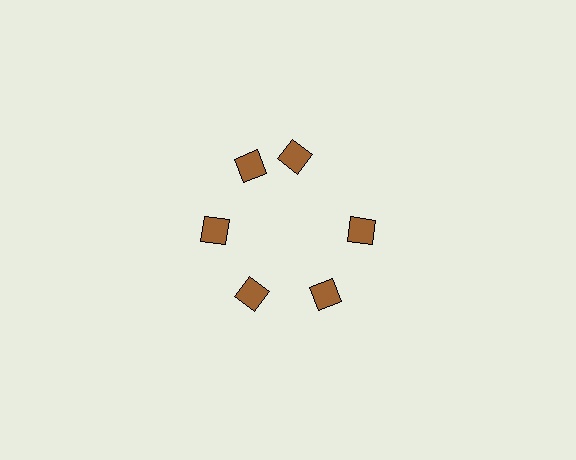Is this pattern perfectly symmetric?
No. The 6 brown diamonds are arranged in a ring, but one element near the 1 o'clock position is rotated out of alignment along the ring, breaking the 6-fold rotational symmetry.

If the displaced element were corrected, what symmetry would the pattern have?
It would have 6-fold rotational symmetry — the pattern would map onto itself every 60 degrees.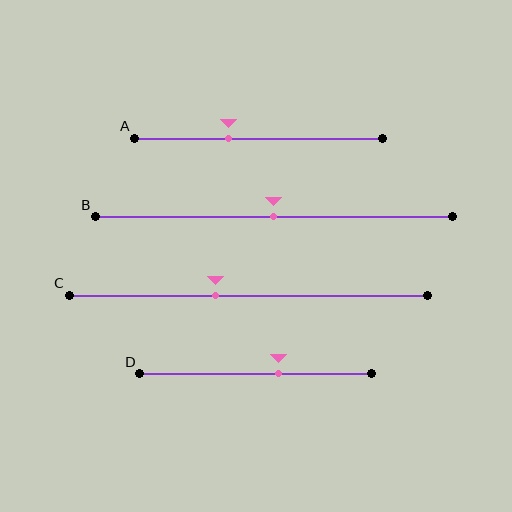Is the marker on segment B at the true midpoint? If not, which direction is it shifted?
Yes, the marker on segment B is at the true midpoint.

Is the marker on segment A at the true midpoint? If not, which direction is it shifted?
No, the marker on segment A is shifted to the left by about 12% of the segment length.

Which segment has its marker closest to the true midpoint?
Segment B has its marker closest to the true midpoint.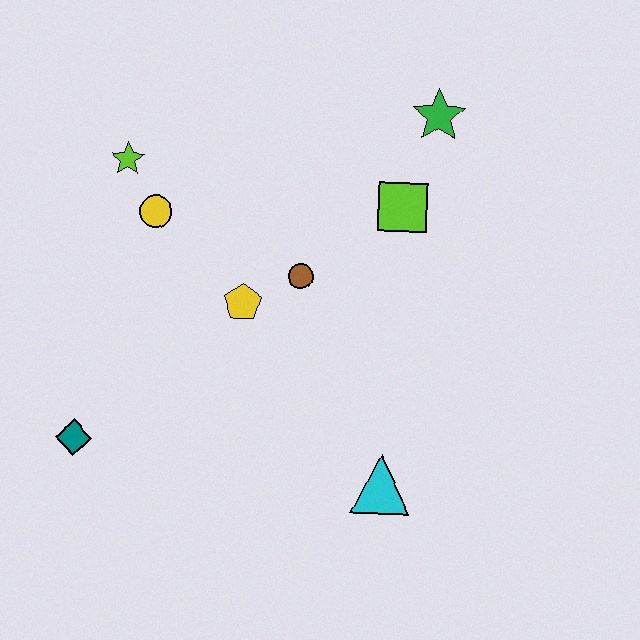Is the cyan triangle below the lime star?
Yes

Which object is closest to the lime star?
The yellow circle is closest to the lime star.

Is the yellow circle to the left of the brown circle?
Yes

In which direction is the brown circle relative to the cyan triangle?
The brown circle is above the cyan triangle.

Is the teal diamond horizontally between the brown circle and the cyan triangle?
No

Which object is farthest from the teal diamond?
The green star is farthest from the teal diamond.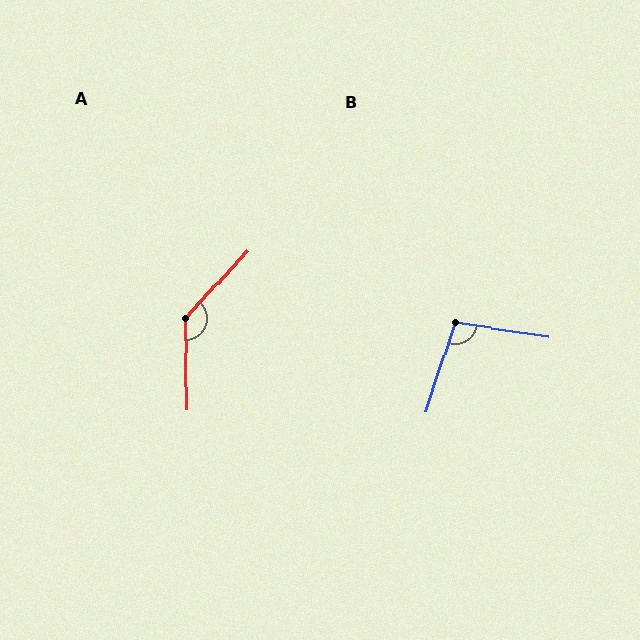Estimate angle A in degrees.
Approximately 137 degrees.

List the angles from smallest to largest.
B (99°), A (137°).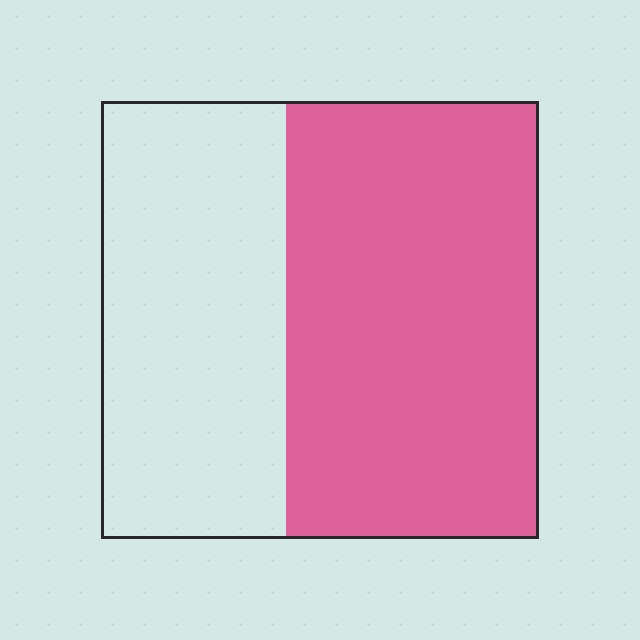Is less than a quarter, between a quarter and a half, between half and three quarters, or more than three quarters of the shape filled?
Between half and three quarters.